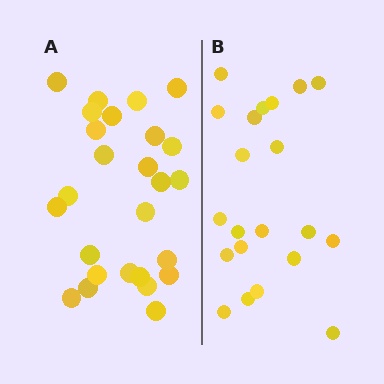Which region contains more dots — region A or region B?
Region A (the left region) has more dots.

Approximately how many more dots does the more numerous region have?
Region A has about 5 more dots than region B.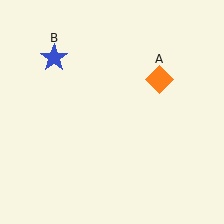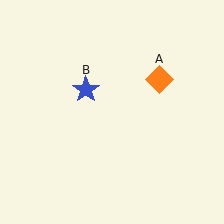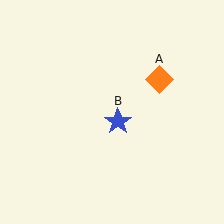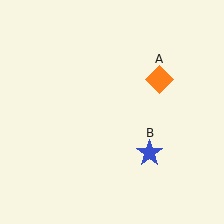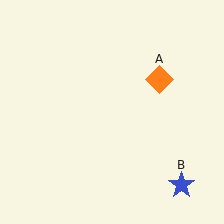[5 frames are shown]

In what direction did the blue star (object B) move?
The blue star (object B) moved down and to the right.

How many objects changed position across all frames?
1 object changed position: blue star (object B).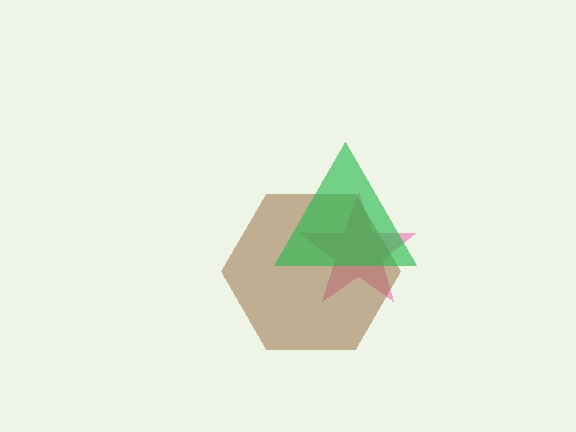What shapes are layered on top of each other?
The layered shapes are: a pink star, a brown hexagon, a green triangle.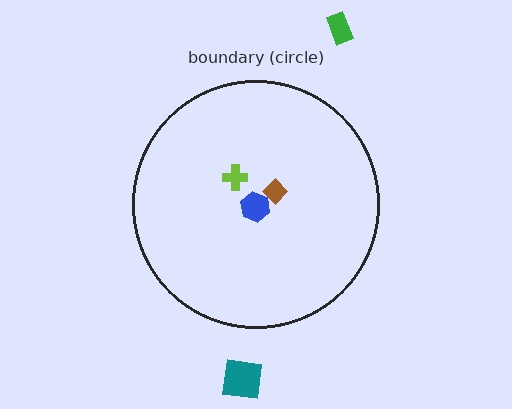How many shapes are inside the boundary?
3 inside, 2 outside.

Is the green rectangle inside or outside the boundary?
Outside.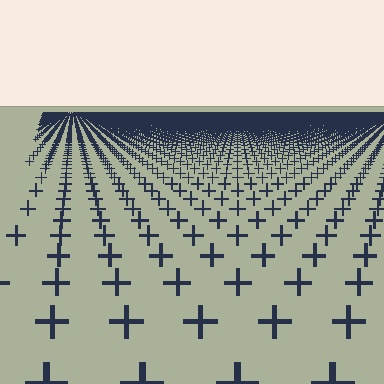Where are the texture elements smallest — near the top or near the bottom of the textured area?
Near the top.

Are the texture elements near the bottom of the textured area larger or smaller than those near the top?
Larger. Near the bottom, elements are closer to the viewer and appear at a bigger on-screen size.